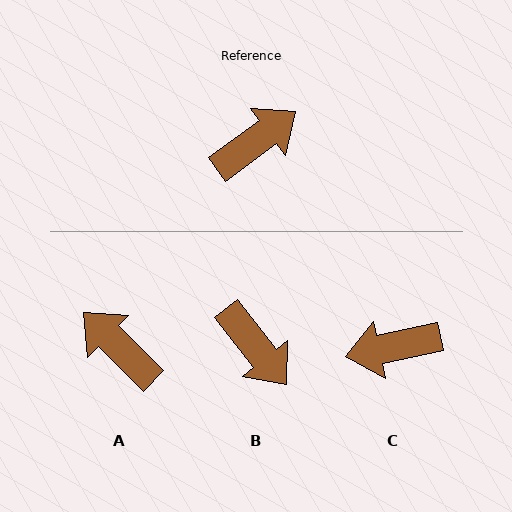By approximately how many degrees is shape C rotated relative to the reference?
Approximately 155 degrees counter-clockwise.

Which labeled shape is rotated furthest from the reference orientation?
C, about 155 degrees away.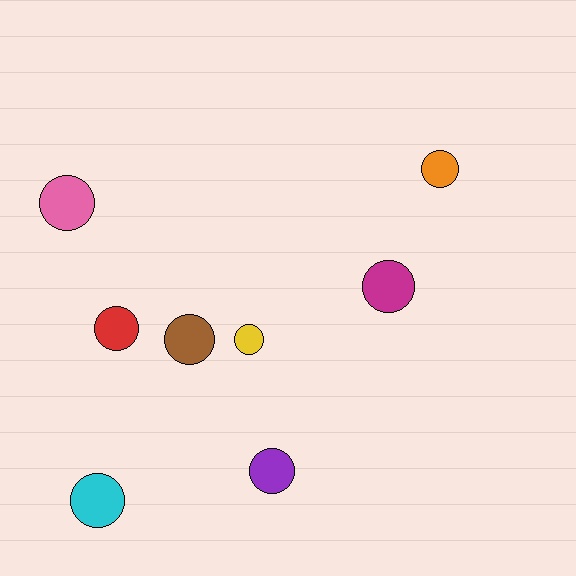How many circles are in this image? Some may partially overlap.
There are 8 circles.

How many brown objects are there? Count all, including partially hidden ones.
There is 1 brown object.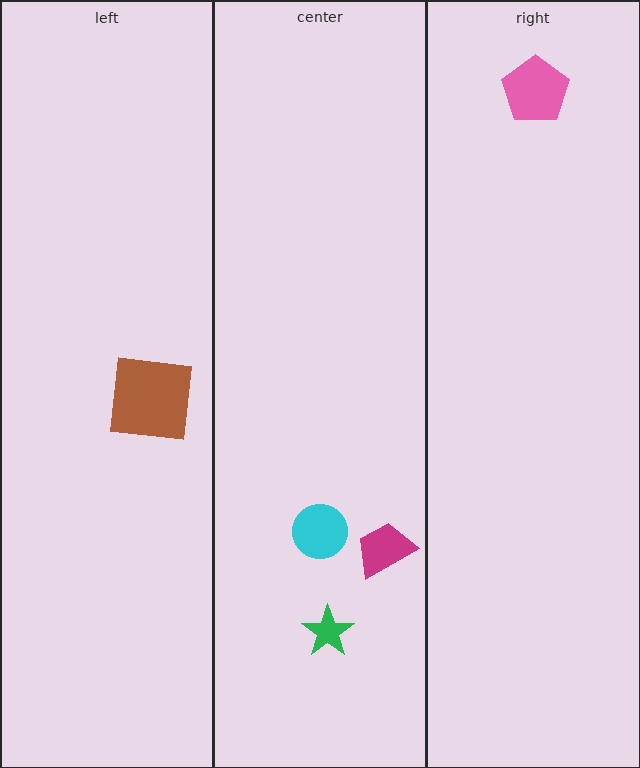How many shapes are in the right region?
1.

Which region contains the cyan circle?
The center region.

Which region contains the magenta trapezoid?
The center region.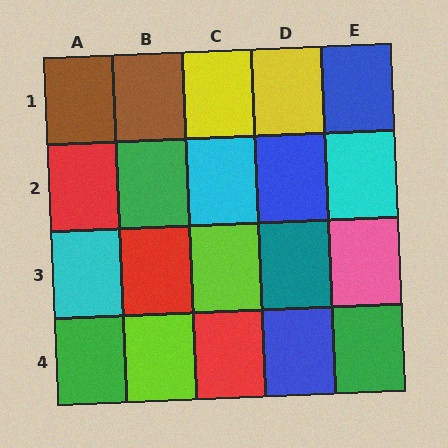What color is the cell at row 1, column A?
Brown.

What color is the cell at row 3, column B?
Red.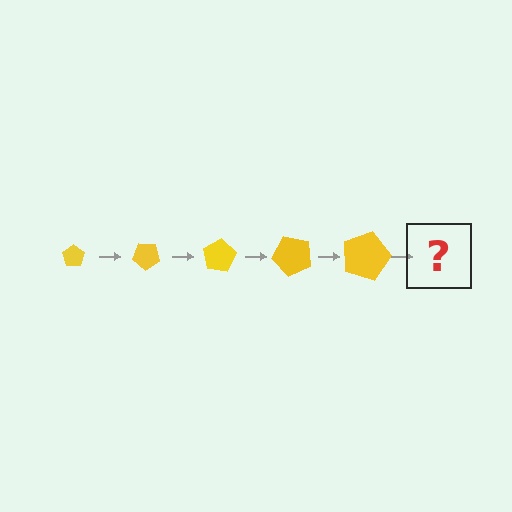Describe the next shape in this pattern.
It should be a pentagon, larger than the previous one and rotated 200 degrees from the start.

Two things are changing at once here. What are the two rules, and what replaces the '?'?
The two rules are that the pentagon grows larger each step and it rotates 40 degrees each step. The '?' should be a pentagon, larger than the previous one and rotated 200 degrees from the start.